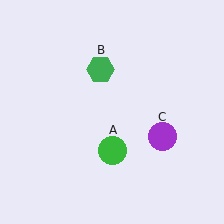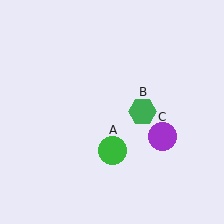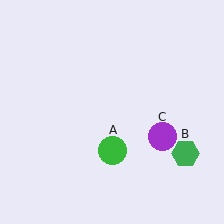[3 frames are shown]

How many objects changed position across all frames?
1 object changed position: green hexagon (object B).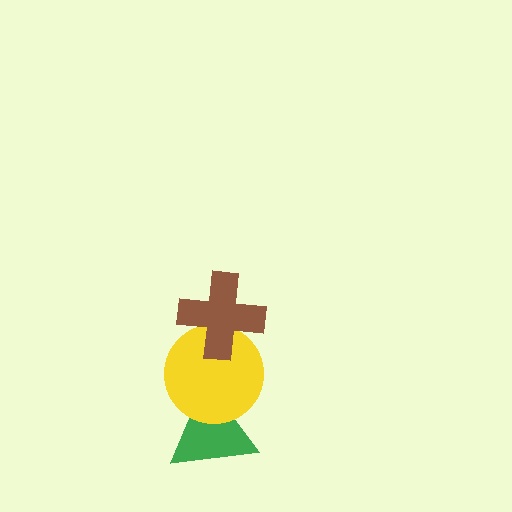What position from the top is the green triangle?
The green triangle is 3rd from the top.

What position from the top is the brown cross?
The brown cross is 1st from the top.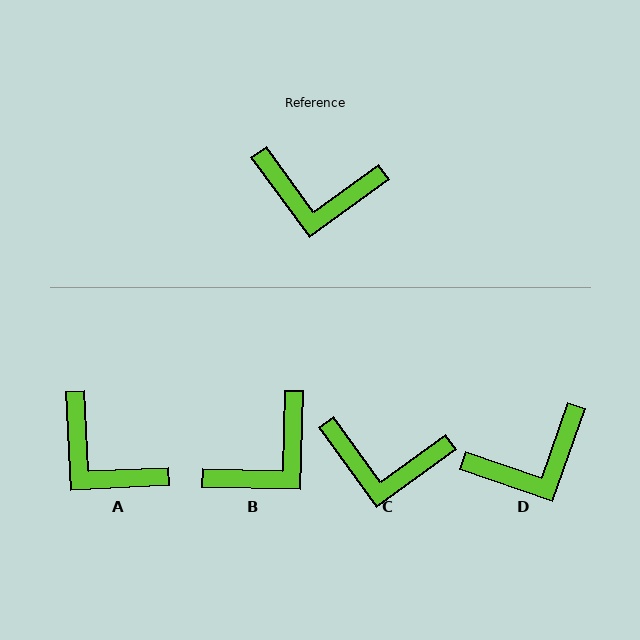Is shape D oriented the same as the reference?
No, it is off by about 35 degrees.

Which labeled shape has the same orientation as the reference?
C.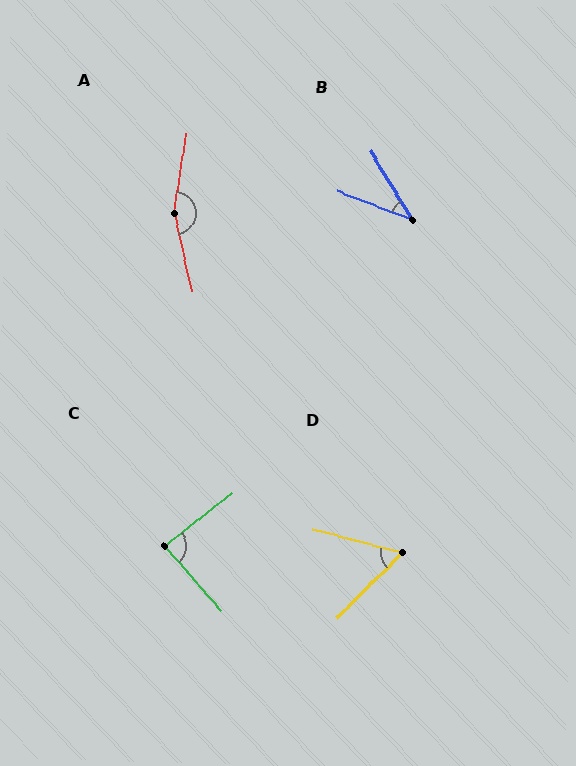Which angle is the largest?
A, at approximately 159 degrees.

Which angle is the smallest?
B, at approximately 38 degrees.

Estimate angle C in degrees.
Approximately 87 degrees.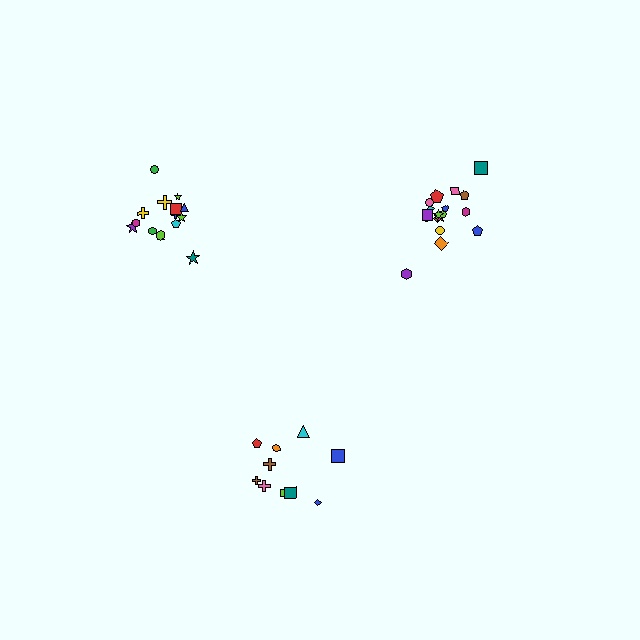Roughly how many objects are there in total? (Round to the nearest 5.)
Roughly 45 objects in total.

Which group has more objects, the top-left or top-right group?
The top-right group.